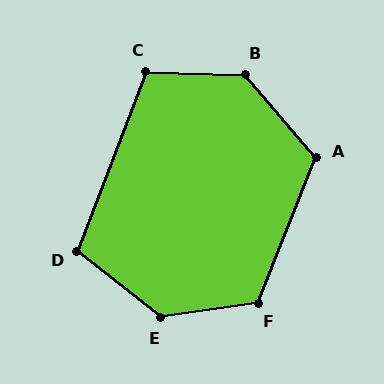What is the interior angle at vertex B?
Approximately 132 degrees (obtuse).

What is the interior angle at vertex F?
Approximately 120 degrees (obtuse).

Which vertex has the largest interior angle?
E, at approximately 133 degrees.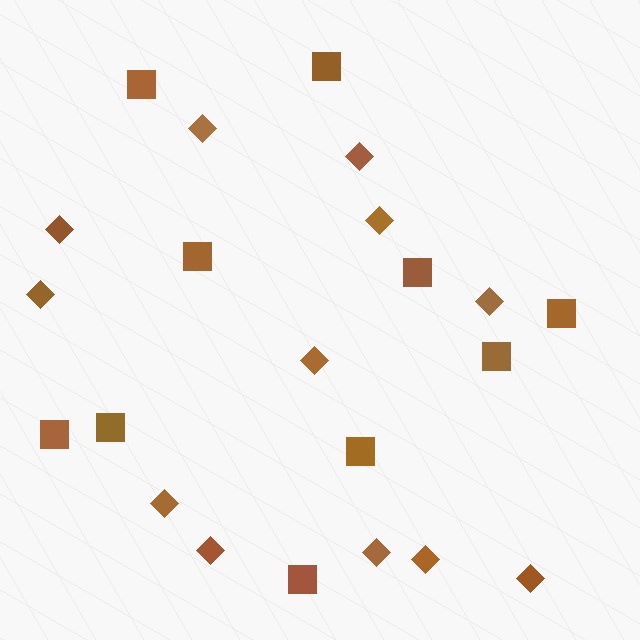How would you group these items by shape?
There are 2 groups: one group of squares (10) and one group of diamonds (12).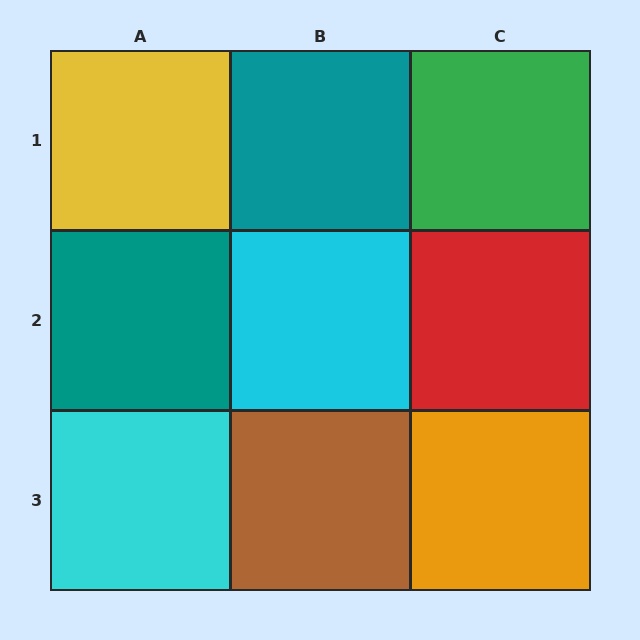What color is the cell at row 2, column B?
Cyan.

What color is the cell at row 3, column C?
Orange.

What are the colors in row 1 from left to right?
Yellow, teal, green.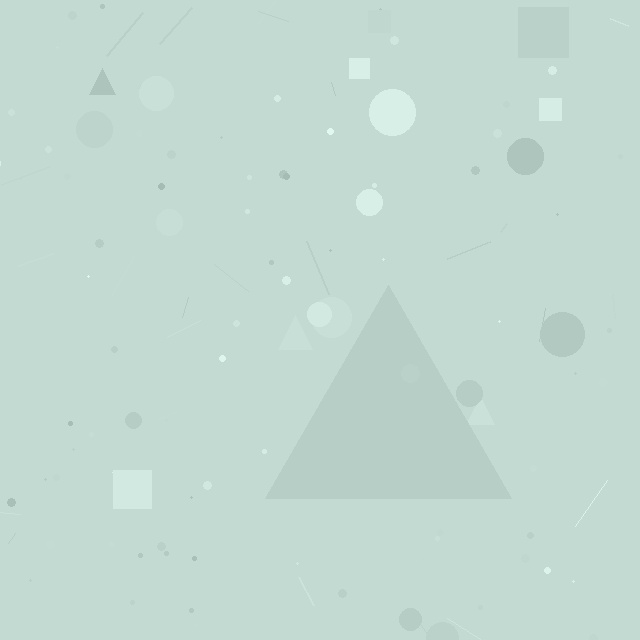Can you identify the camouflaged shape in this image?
The camouflaged shape is a triangle.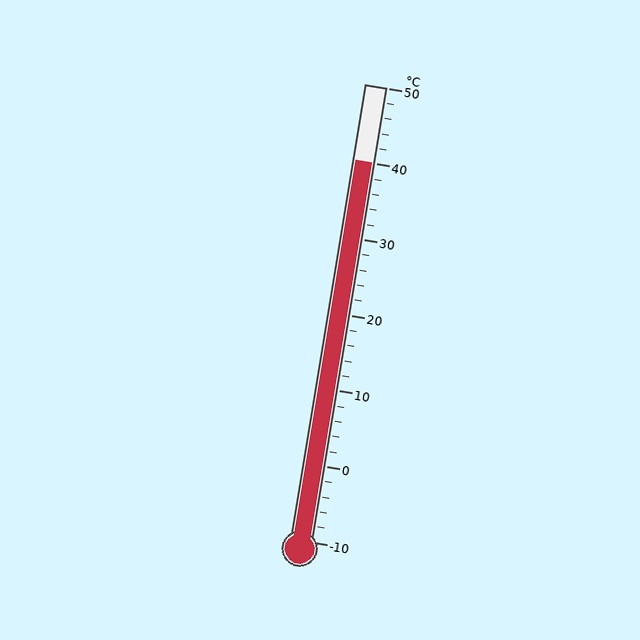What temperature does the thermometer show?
The thermometer shows approximately 40°C.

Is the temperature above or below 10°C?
The temperature is above 10°C.